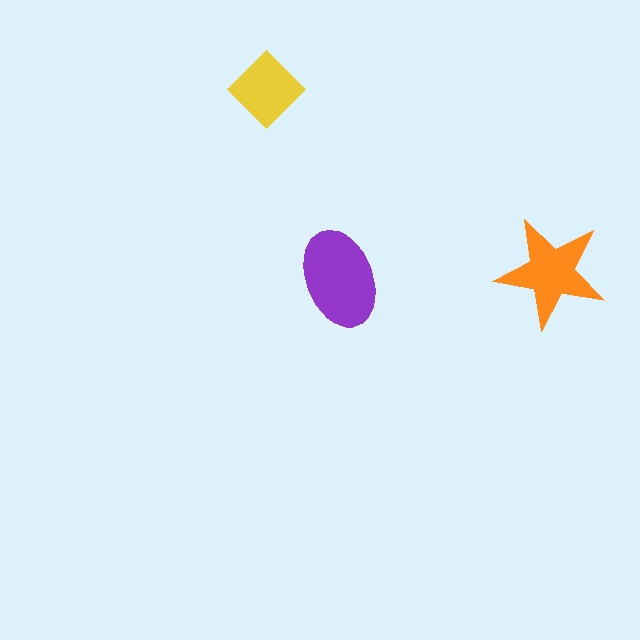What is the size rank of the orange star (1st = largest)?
2nd.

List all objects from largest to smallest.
The purple ellipse, the orange star, the yellow diamond.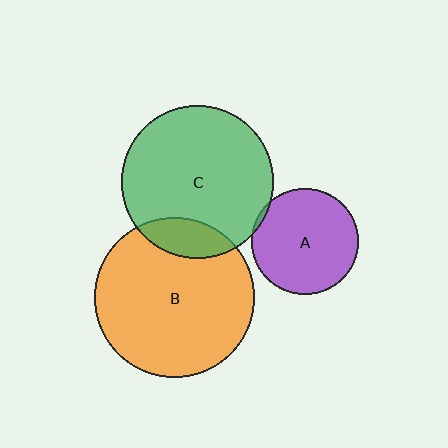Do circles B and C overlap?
Yes.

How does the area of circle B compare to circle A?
Approximately 2.3 times.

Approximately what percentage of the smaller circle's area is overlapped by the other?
Approximately 15%.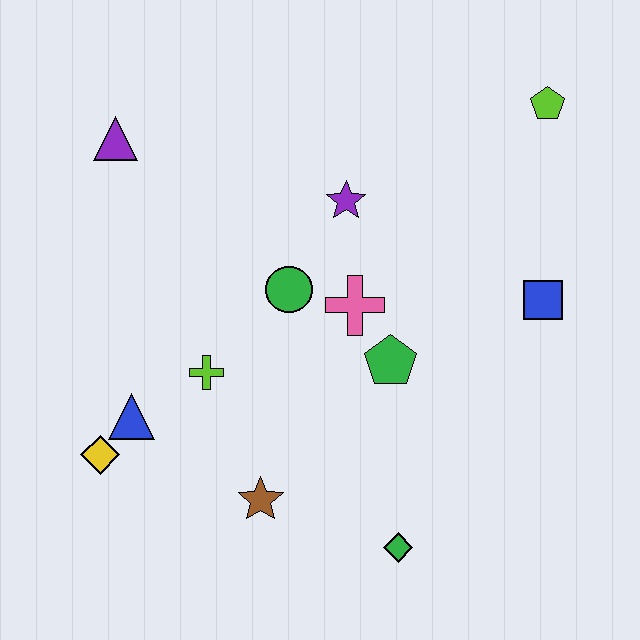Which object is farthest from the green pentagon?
The purple triangle is farthest from the green pentagon.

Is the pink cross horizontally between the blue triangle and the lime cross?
No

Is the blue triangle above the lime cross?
No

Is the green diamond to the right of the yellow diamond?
Yes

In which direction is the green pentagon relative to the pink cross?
The green pentagon is below the pink cross.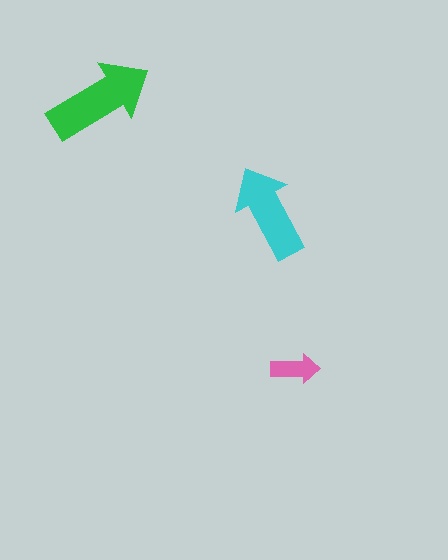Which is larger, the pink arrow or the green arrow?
The green one.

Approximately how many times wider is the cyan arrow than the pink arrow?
About 2 times wider.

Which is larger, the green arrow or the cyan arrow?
The green one.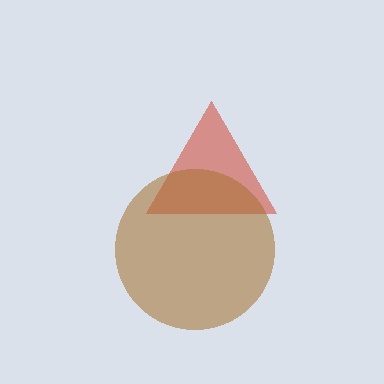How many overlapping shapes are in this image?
There are 2 overlapping shapes in the image.